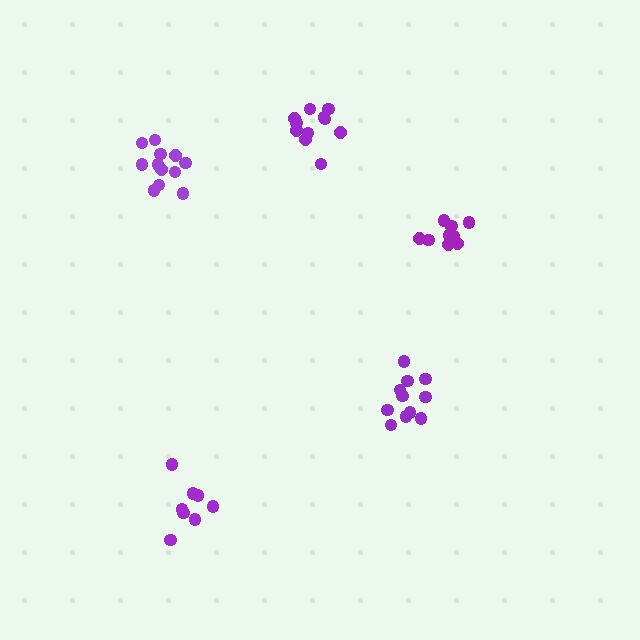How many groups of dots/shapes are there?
There are 5 groups.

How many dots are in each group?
Group 1: 10 dots, Group 2: 12 dots, Group 3: 11 dots, Group 4: 8 dots, Group 5: 11 dots (52 total).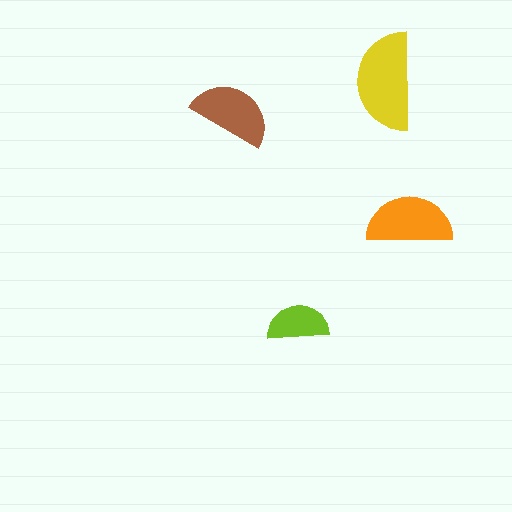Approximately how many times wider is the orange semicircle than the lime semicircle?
About 1.5 times wider.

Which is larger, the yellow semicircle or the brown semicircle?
The yellow one.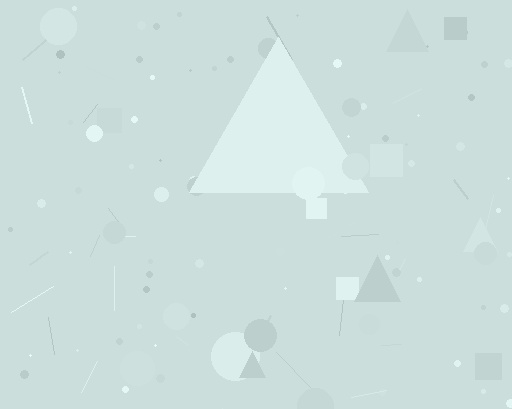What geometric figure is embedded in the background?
A triangle is embedded in the background.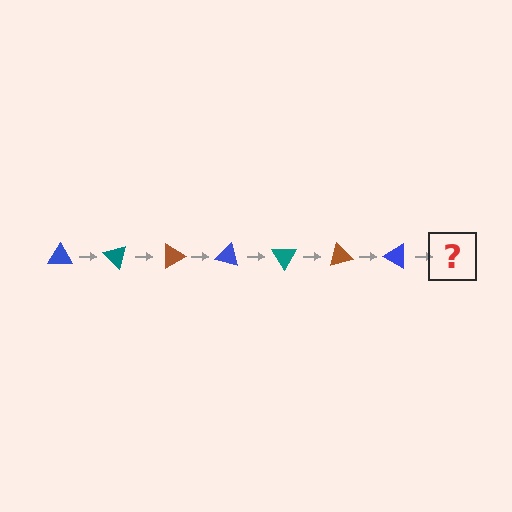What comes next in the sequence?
The next element should be a teal triangle, rotated 315 degrees from the start.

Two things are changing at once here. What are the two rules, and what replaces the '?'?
The two rules are that it rotates 45 degrees each step and the color cycles through blue, teal, and brown. The '?' should be a teal triangle, rotated 315 degrees from the start.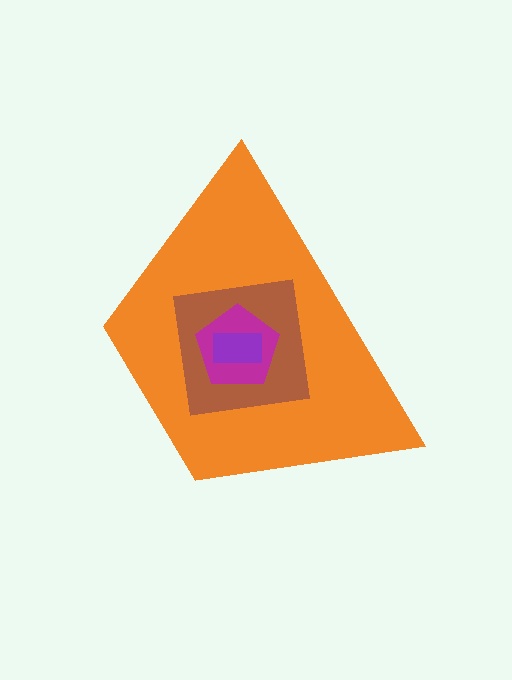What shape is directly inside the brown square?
The magenta pentagon.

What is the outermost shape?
The orange trapezoid.